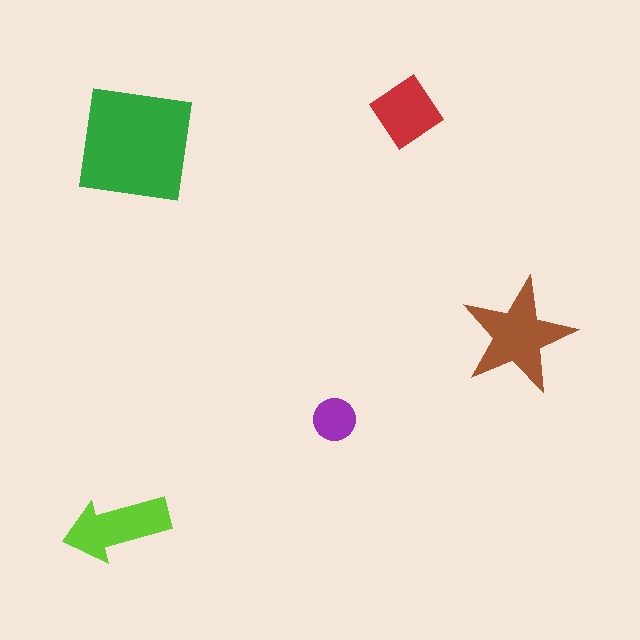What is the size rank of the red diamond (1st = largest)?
4th.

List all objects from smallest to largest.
The purple circle, the red diamond, the lime arrow, the brown star, the green square.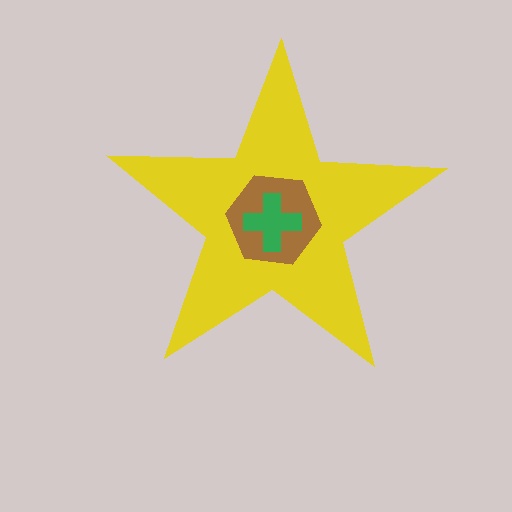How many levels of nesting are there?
3.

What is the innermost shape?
The green cross.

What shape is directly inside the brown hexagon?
The green cross.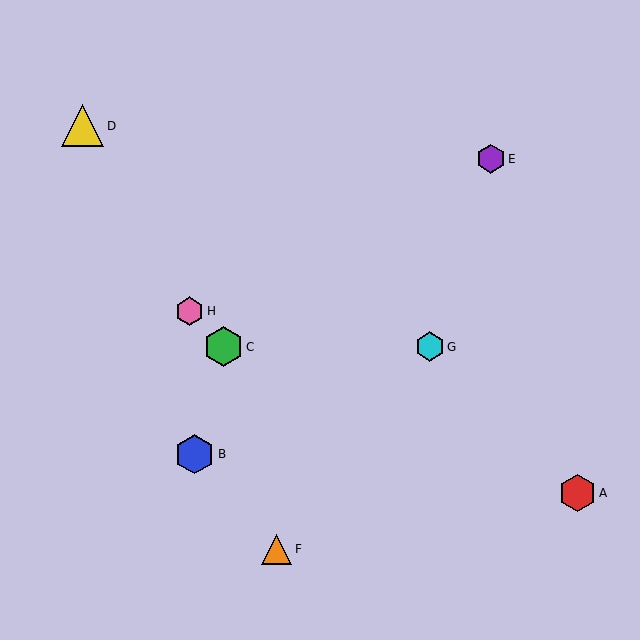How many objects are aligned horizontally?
2 objects (C, G) are aligned horizontally.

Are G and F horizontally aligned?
No, G is at y≈347 and F is at y≈549.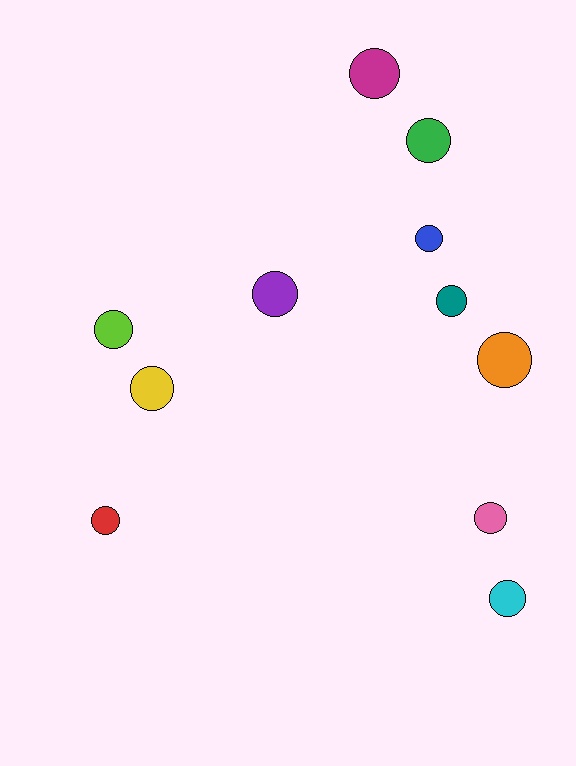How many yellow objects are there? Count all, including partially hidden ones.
There is 1 yellow object.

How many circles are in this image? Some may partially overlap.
There are 11 circles.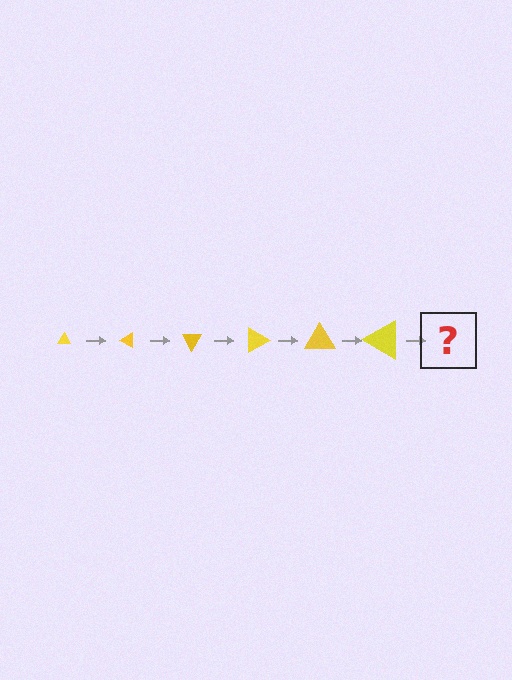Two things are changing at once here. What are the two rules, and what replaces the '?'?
The two rules are that the triangle grows larger each step and it rotates 30 degrees each step. The '?' should be a triangle, larger than the previous one and rotated 180 degrees from the start.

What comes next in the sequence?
The next element should be a triangle, larger than the previous one and rotated 180 degrees from the start.